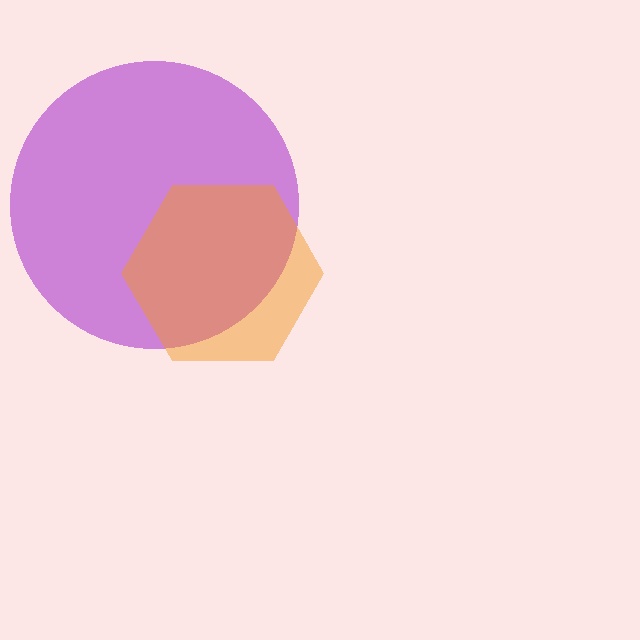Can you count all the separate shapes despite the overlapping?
Yes, there are 2 separate shapes.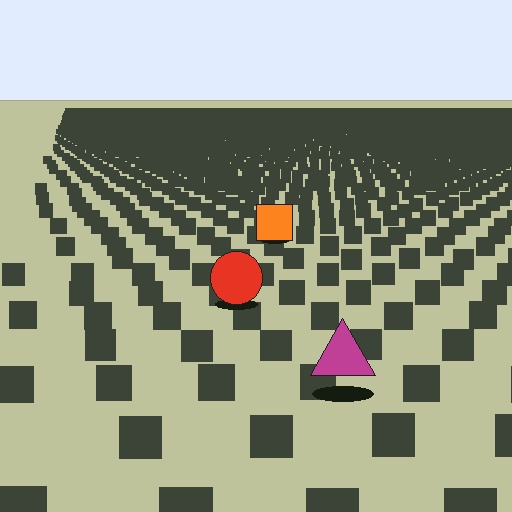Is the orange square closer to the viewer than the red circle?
No. The red circle is closer — you can tell from the texture gradient: the ground texture is coarser near it.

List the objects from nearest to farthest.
From nearest to farthest: the magenta triangle, the red circle, the orange square.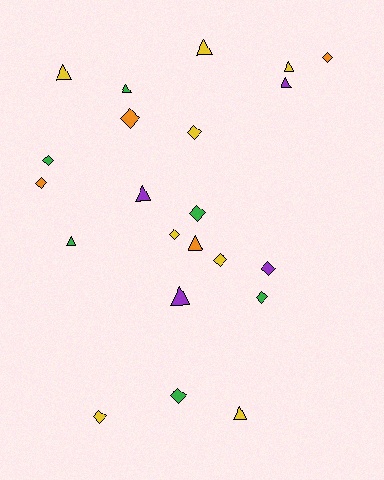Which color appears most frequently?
Yellow, with 8 objects.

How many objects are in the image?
There are 22 objects.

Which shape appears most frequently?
Diamond, with 12 objects.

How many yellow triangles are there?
There are 4 yellow triangles.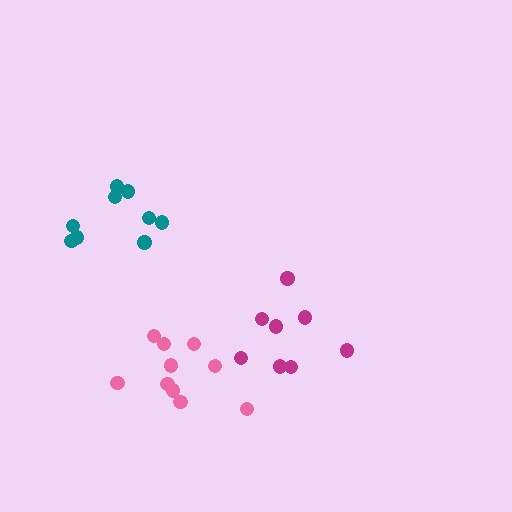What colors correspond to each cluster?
The clusters are colored: magenta, pink, teal.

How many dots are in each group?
Group 1: 8 dots, Group 2: 10 dots, Group 3: 9 dots (27 total).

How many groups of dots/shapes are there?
There are 3 groups.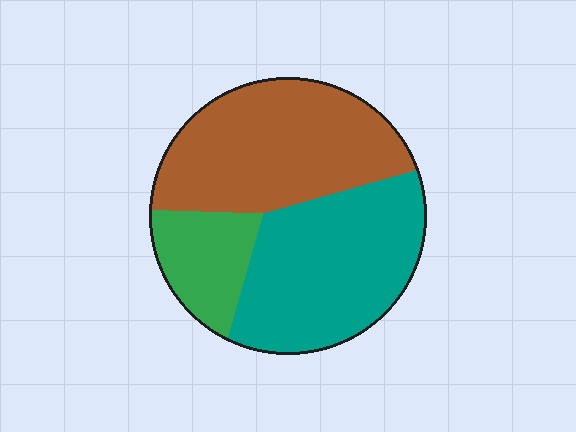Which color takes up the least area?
Green, at roughly 15%.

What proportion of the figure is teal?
Teal covers 42% of the figure.